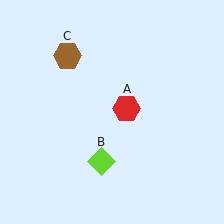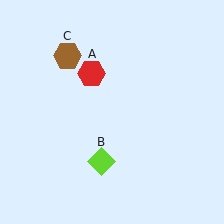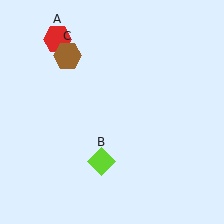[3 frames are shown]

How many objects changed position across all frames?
1 object changed position: red hexagon (object A).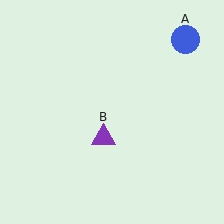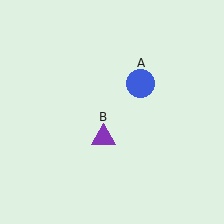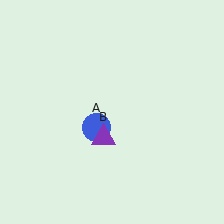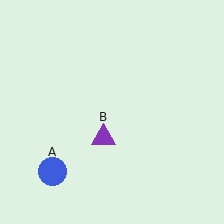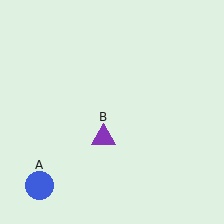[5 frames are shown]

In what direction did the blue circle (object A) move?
The blue circle (object A) moved down and to the left.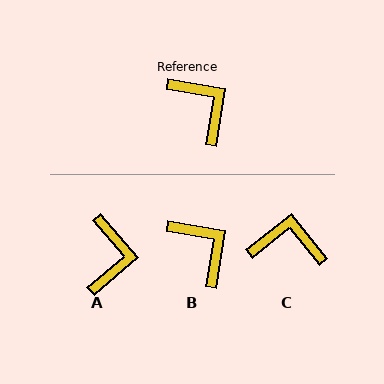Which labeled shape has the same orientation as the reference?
B.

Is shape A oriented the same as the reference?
No, it is off by about 40 degrees.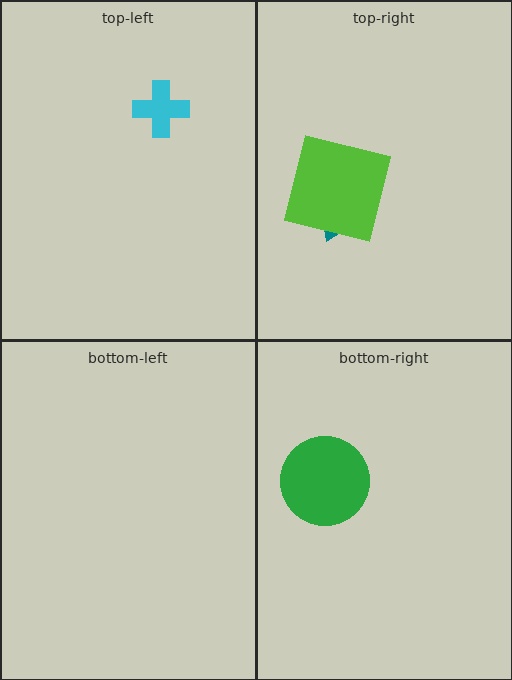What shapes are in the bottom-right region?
The green circle.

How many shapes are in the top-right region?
2.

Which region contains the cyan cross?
The top-left region.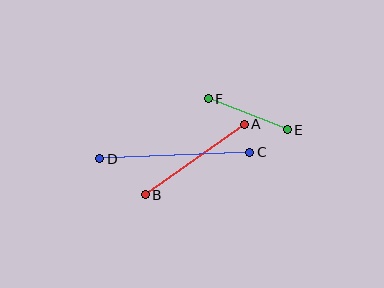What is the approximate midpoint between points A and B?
The midpoint is at approximately (195, 160) pixels.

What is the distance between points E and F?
The distance is approximately 84 pixels.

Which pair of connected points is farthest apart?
Points C and D are farthest apart.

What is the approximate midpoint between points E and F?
The midpoint is at approximately (248, 114) pixels.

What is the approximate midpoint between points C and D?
The midpoint is at approximately (175, 155) pixels.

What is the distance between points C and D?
The distance is approximately 150 pixels.